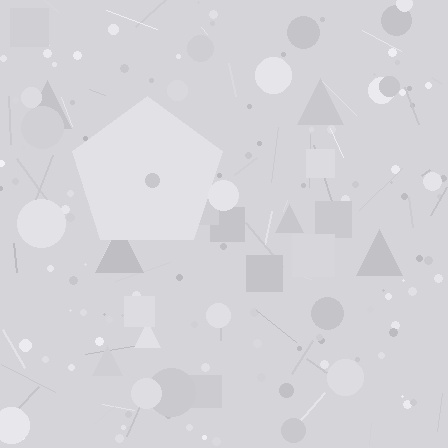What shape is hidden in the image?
A pentagon is hidden in the image.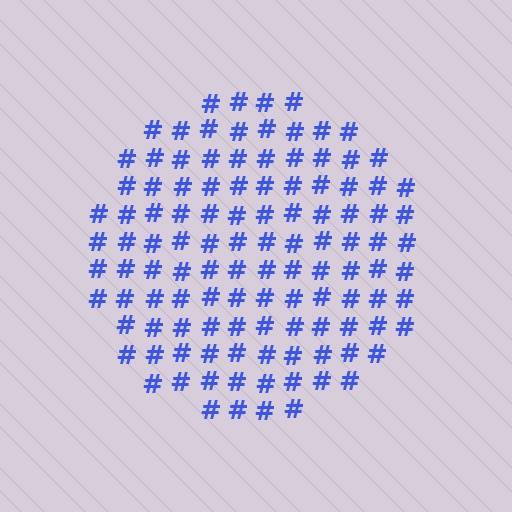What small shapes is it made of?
It is made of small hash symbols.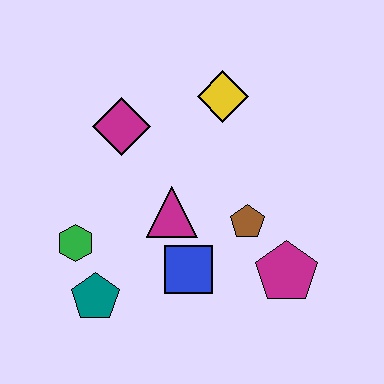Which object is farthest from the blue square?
The yellow diamond is farthest from the blue square.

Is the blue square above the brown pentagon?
No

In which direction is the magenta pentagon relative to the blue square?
The magenta pentagon is to the right of the blue square.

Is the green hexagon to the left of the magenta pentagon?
Yes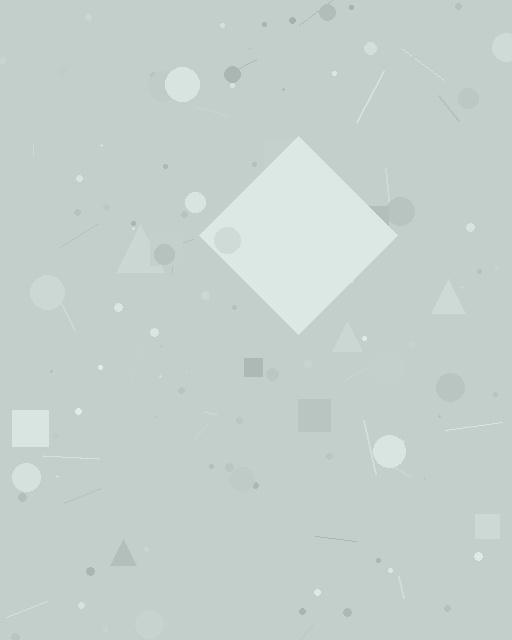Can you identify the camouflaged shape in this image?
The camouflaged shape is a diamond.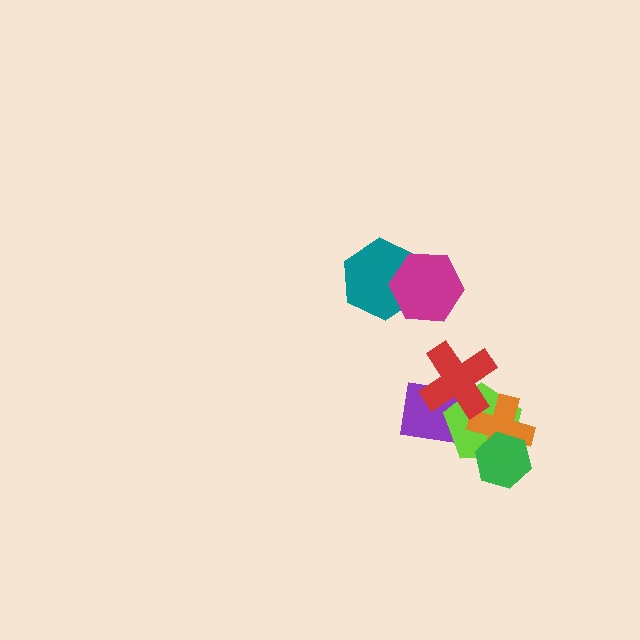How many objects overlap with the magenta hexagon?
1 object overlaps with the magenta hexagon.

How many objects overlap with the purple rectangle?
3 objects overlap with the purple rectangle.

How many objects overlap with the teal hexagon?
1 object overlaps with the teal hexagon.